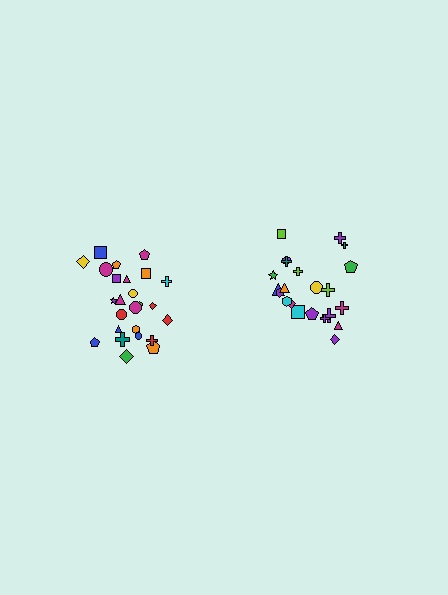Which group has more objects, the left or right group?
The left group.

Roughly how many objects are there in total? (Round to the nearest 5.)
Roughly 45 objects in total.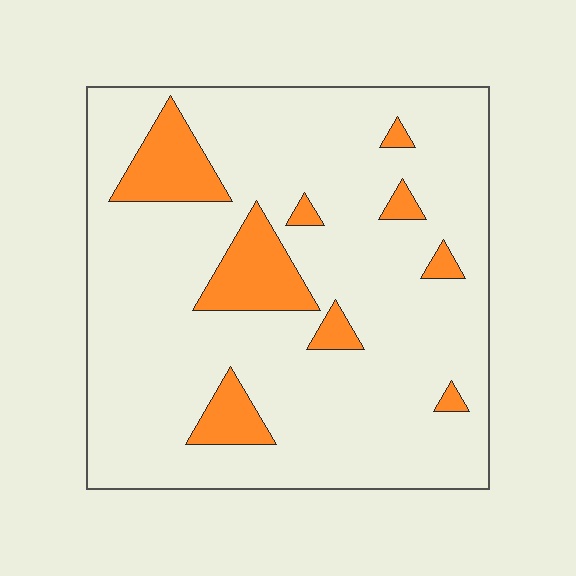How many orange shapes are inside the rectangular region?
9.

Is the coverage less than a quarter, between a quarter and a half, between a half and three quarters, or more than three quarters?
Less than a quarter.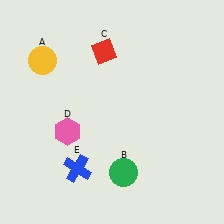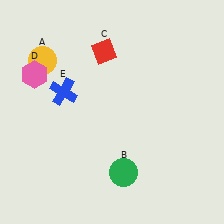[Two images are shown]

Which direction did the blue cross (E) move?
The blue cross (E) moved up.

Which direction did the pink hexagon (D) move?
The pink hexagon (D) moved up.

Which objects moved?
The objects that moved are: the pink hexagon (D), the blue cross (E).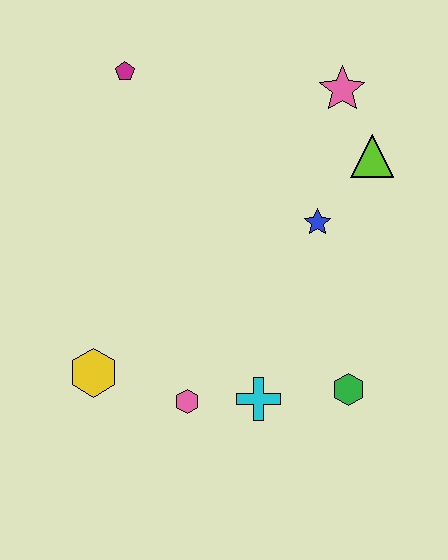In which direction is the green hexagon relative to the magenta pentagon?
The green hexagon is below the magenta pentagon.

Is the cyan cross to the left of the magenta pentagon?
No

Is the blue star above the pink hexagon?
Yes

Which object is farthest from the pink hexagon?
The pink star is farthest from the pink hexagon.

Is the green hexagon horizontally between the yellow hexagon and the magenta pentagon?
No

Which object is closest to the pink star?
The lime triangle is closest to the pink star.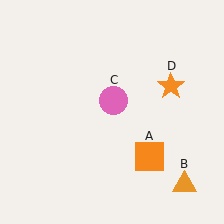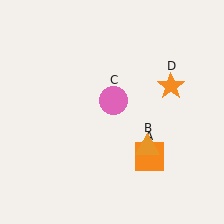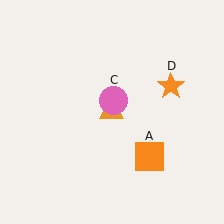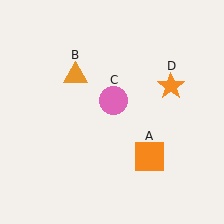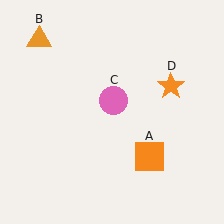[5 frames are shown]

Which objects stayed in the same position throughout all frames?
Orange square (object A) and pink circle (object C) and orange star (object D) remained stationary.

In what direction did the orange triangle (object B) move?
The orange triangle (object B) moved up and to the left.